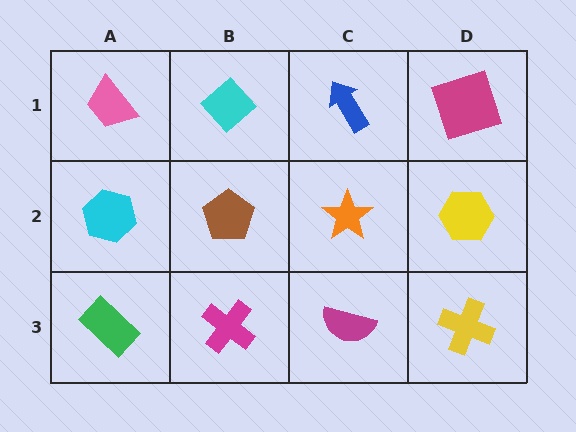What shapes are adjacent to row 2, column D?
A magenta square (row 1, column D), a yellow cross (row 3, column D), an orange star (row 2, column C).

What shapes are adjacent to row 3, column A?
A cyan hexagon (row 2, column A), a magenta cross (row 3, column B).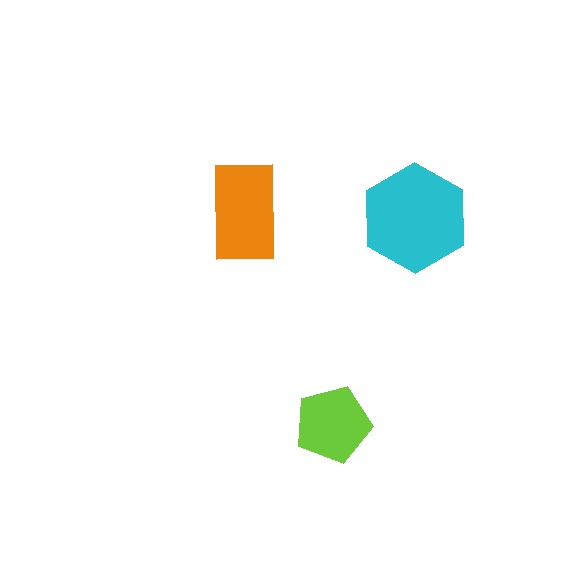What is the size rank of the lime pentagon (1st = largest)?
3rd.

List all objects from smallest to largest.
The lime pentagon, the orange rectangle, the cyan hexagon.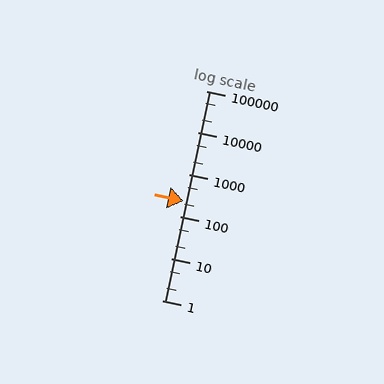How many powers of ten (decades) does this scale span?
The scale spans 5 decades, from 1 to 100000.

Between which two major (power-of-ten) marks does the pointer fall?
The pointer is between 100 and 1000.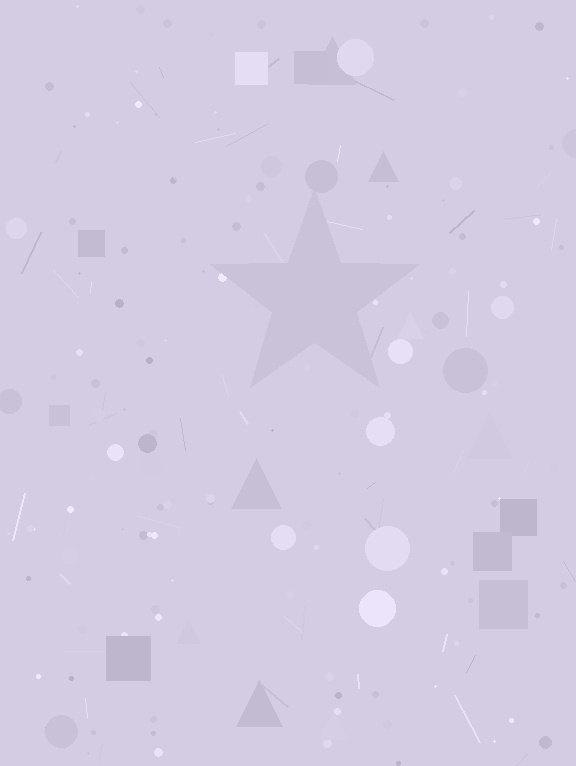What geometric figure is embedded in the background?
A star is embedded in the background.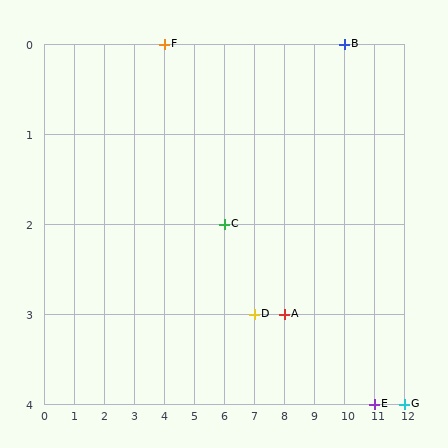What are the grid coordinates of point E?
Point E is at grid coordinates (11, 4).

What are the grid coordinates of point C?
Point C is at grid coordinates (6, 2).